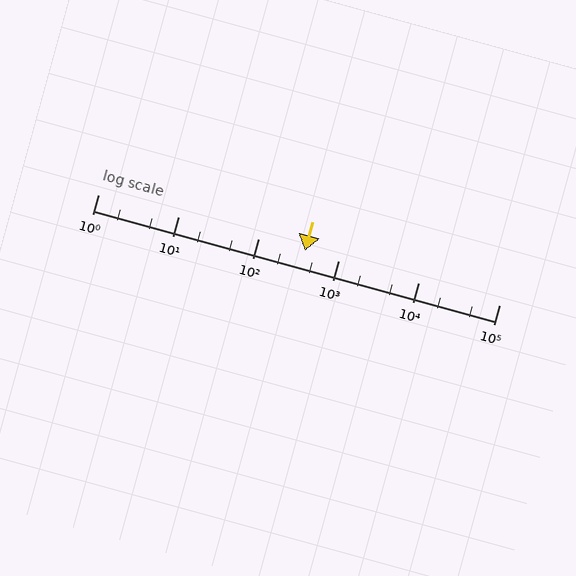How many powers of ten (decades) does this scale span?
The scale spans 5 decades, from 1 to 100000.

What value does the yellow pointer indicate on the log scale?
The pointer indicates approximately 380.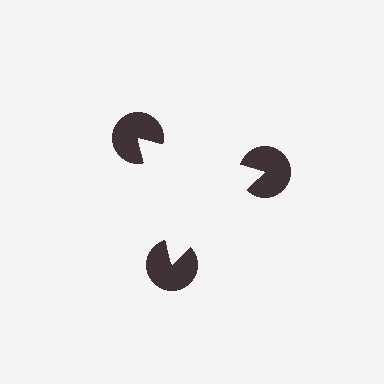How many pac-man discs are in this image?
There are 3 — one at each vertex of the illusory triangle.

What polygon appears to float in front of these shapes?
An illusory triangle — its edges are inferred from the aligned wedge cuts in the pac-man discs, not physically drawn.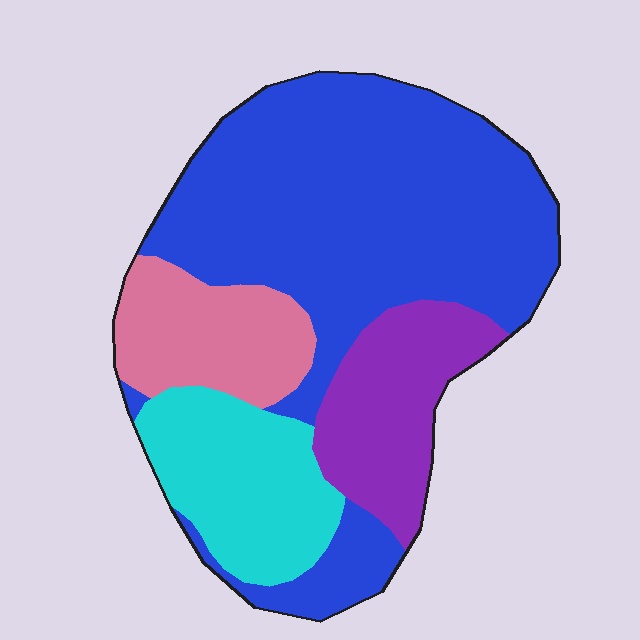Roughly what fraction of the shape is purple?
Purple covers 15% of the shape.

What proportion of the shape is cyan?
Cyan covers about 15% of the shape.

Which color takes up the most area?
Blue, at roughly 55%.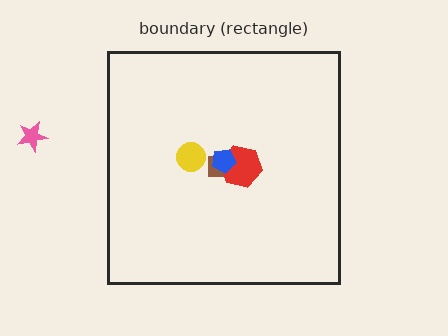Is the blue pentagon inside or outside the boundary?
Inside.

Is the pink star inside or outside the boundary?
Outside.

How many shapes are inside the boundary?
5 inside, 1 outside.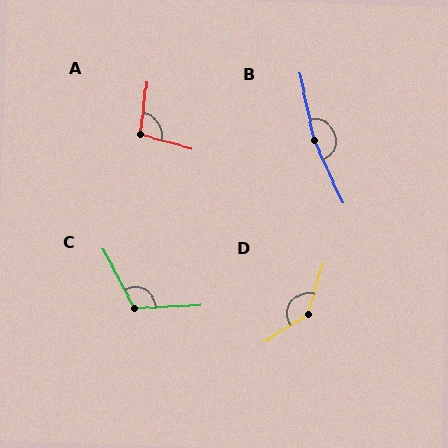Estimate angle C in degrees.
Approximately 115 degrees.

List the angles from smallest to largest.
A (99°), C (115°), D (139°), B (168°).